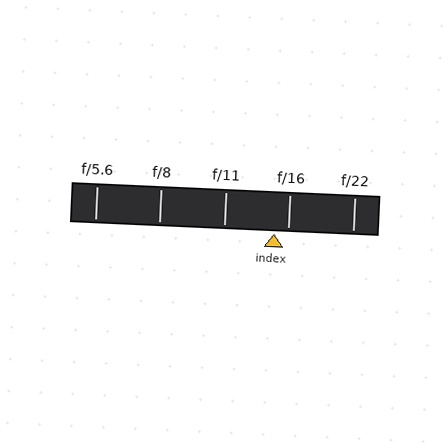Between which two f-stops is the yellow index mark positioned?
The index mark is between f/11 and f/16.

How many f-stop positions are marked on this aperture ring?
There are 5 f-stop positions marked.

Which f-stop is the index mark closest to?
The index mark is closest to f/16.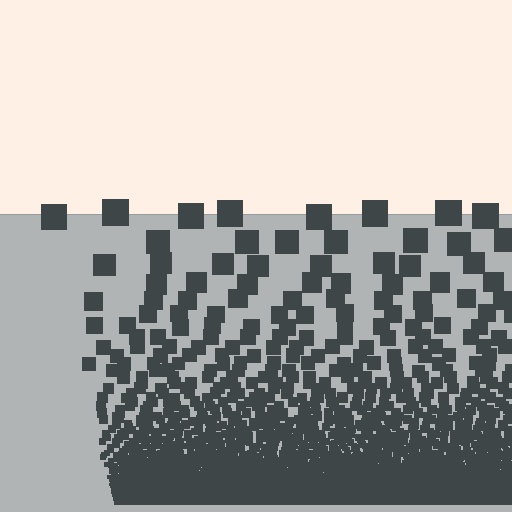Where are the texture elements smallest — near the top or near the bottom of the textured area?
Near the bottom.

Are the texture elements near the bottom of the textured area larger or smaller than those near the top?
Smaller. The gradient is inverted — elements near the bottom are smaller and denser.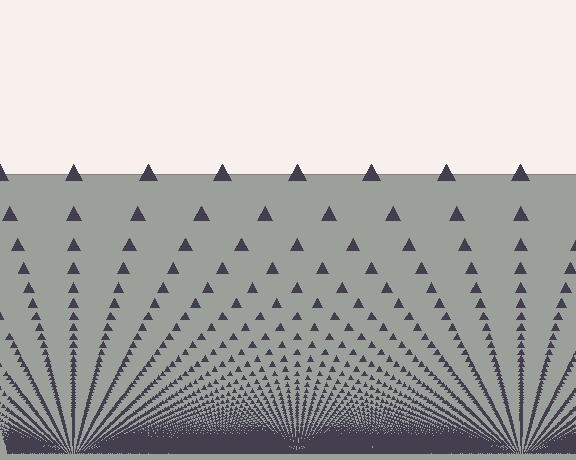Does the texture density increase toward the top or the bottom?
Density increases toward the bottom.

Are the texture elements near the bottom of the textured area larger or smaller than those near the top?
Smaller. The gradient is inverted — elements near the bottom are smaller and denser.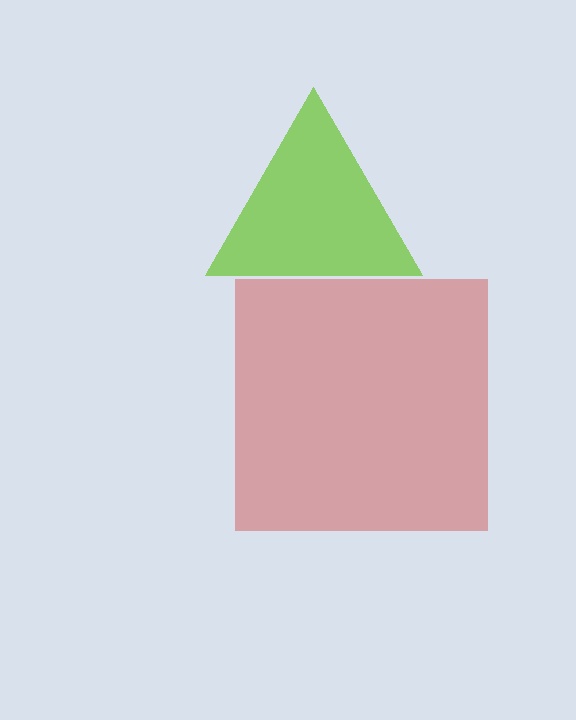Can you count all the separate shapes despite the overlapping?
Yes, there are 2 separate shapes.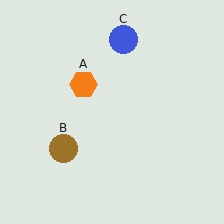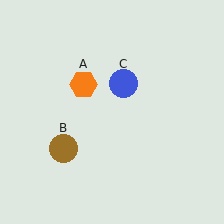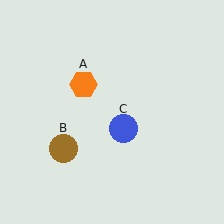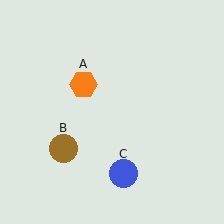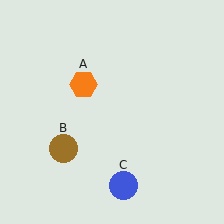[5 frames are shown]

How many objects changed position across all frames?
1 object changed position: blue circle (object C).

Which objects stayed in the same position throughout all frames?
Orange hexagon (object A) and brown circle (object B) remained stationary.